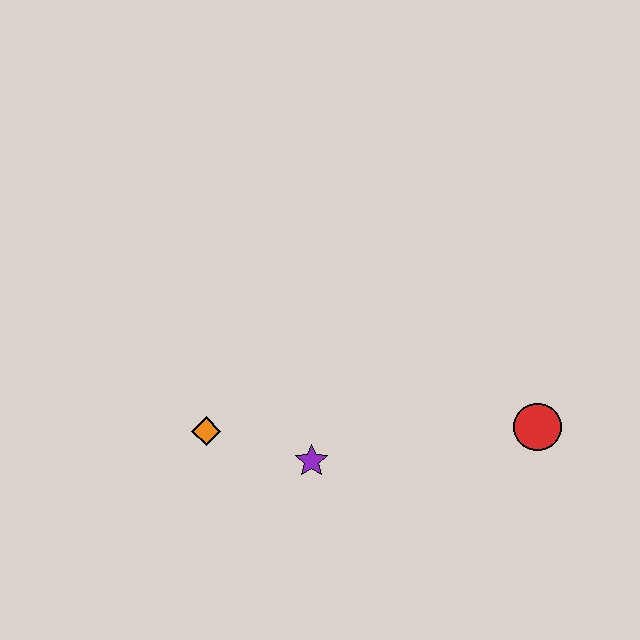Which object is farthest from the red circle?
The orange diamond is farthest from the red circle.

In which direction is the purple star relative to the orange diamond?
The purple star is to the right of the orange diamond.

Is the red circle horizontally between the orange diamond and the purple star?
No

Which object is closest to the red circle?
The purple star is closest to the red circle.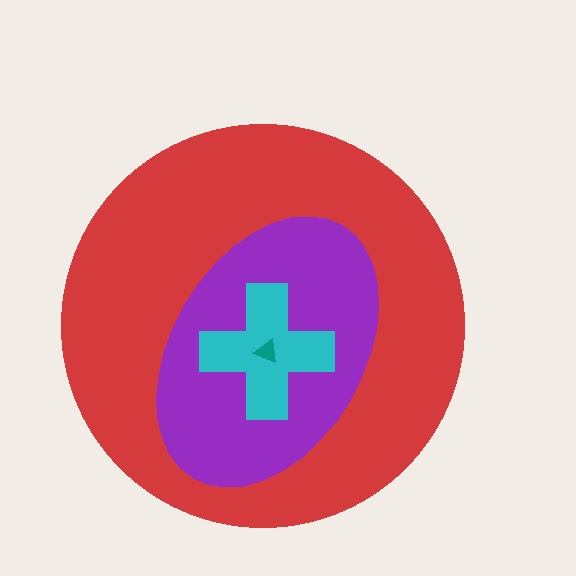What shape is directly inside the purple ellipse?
The cyan cross.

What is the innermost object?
The teal triangle.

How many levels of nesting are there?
4.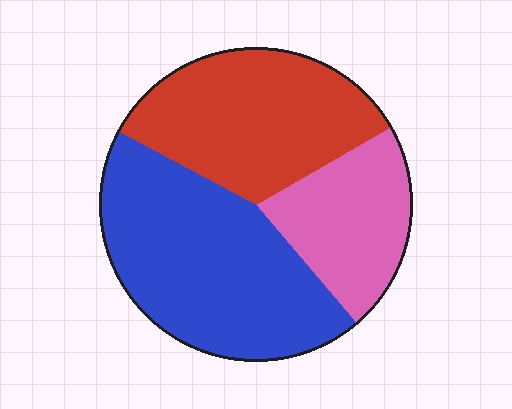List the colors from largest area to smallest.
From largest to smallest: blue, red, pink.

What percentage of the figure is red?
Red takes up between a third and a half of the figure.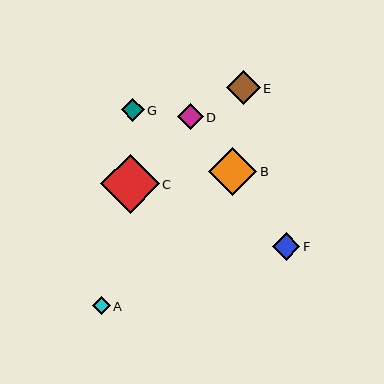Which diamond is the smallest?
Diamond A is the smallest with a size of approximately 18 pixels.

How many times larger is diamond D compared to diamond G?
Diamond D is approximately 1.1 times the size of diamond G.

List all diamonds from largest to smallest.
From largest to smallest: C, B, E, F, D, G, A.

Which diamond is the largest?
Diamond C is the largest with a size of approximately 58 pixels.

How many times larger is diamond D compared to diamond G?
Diamond D is approximately 1.1 times the size of diamond G.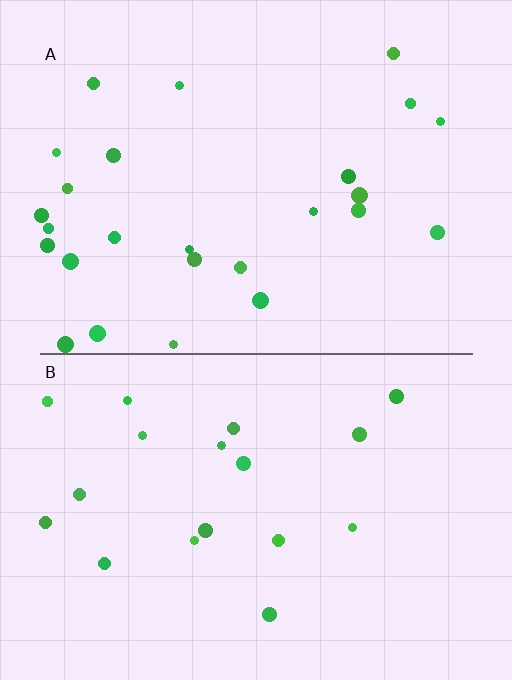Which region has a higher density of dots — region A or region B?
A (the top).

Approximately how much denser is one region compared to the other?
Approximately 1.4× — region A over region B.